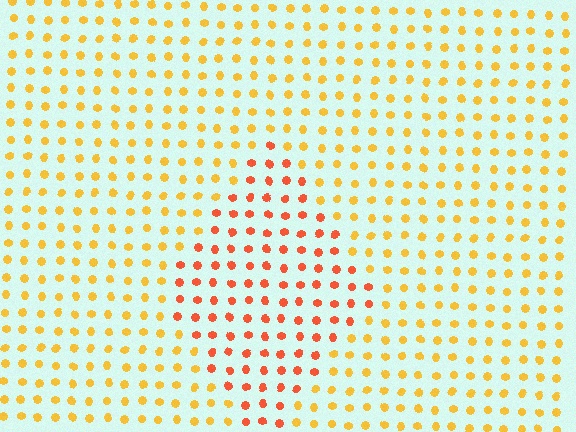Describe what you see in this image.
The image is filled with small yellow elements in a uniform arrangement. A diamond-shaped region is visible where the elements are tinted to a slightly different hue, forming a subtle color boundary.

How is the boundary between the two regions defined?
The boundary is defined purely by a slight shift in hue (about 34 degrees). Spacing, size, and orientation are identical on both sides.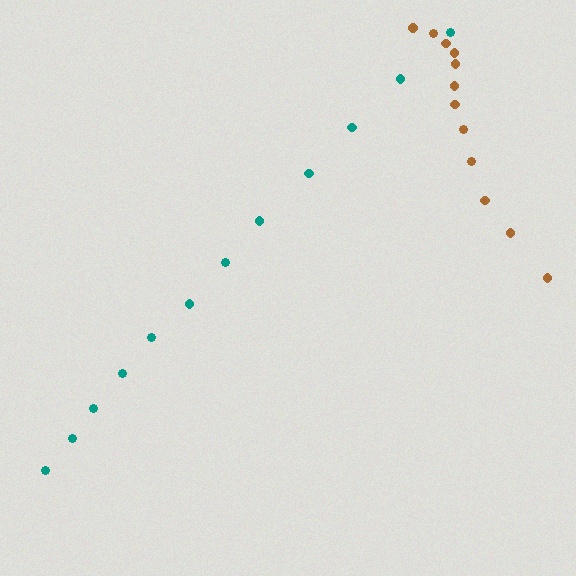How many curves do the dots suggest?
There are 2 distinct paths.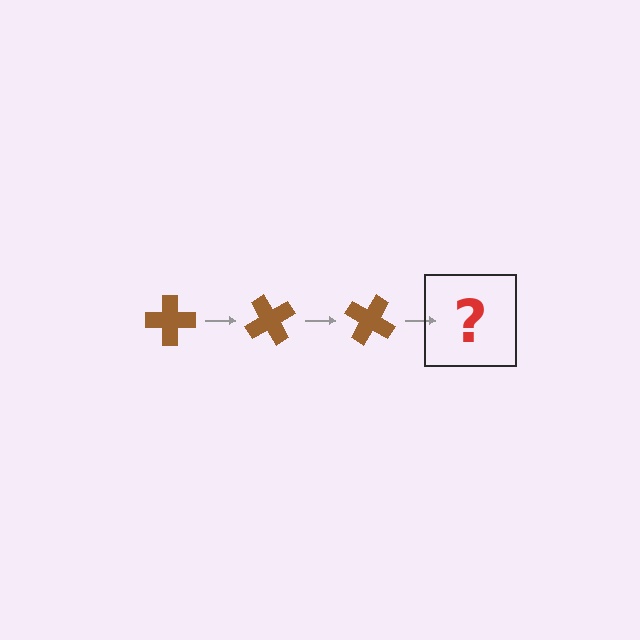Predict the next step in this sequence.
The next step is a brown cross rotated 180 degrees.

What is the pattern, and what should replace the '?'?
The pattern is that the cross rotates 60 degrees each step. The '?' should be a brown cross rotated 180 degrees.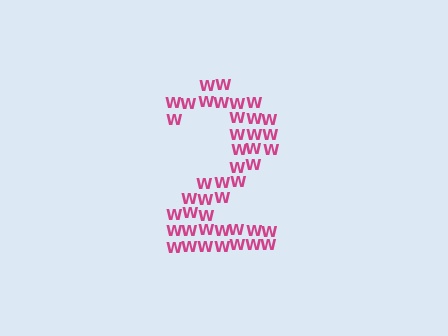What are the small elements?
The small elements are letter W's.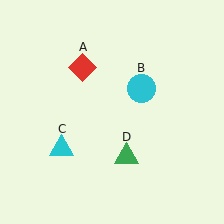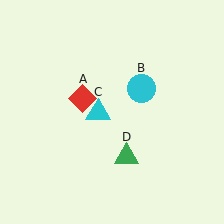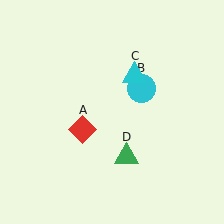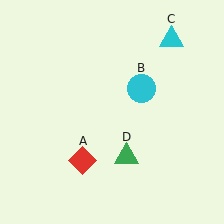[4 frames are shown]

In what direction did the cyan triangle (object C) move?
The cyan triangle (object C) moved up and to the right.